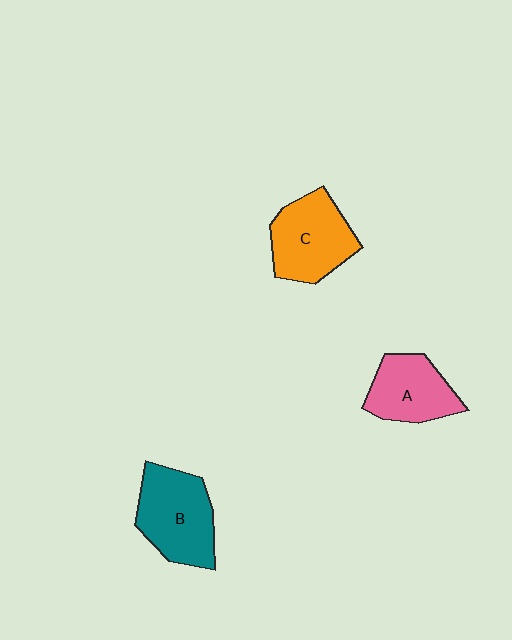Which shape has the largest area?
Shape B (teal).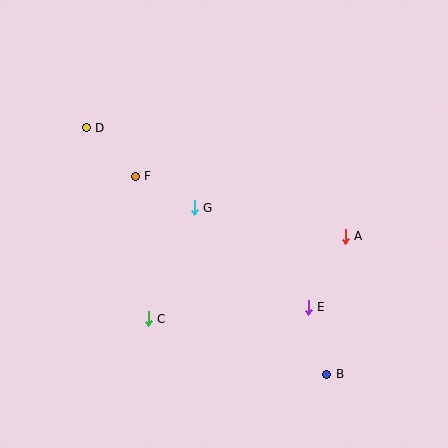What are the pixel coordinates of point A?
Point A is at (345, 236).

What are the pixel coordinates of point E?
Point E is at (308, 307).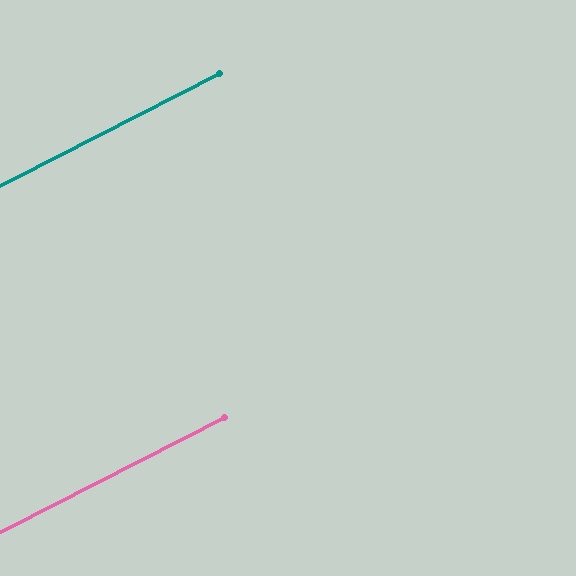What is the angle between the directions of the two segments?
Approximately 0 degrees.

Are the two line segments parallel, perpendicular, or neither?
Parallel — their directions differ by only 0.2°.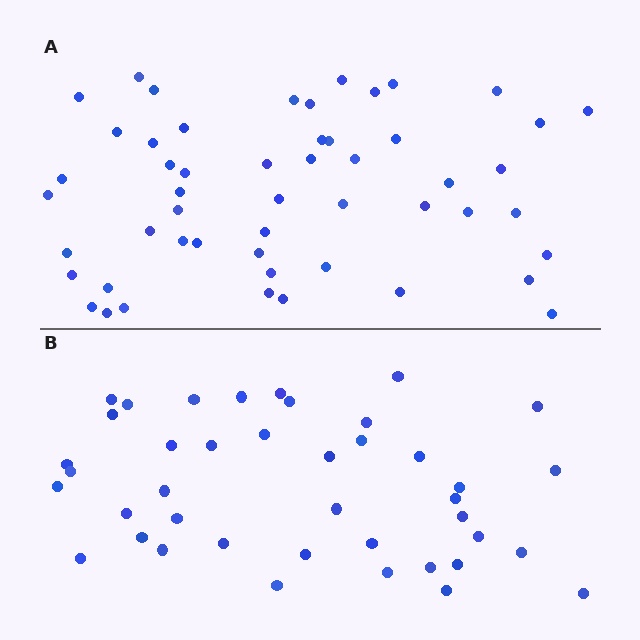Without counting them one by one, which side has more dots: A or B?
Region A (the top region) has more dots.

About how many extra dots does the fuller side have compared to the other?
Region A has roughly 12 or so more dots than region B.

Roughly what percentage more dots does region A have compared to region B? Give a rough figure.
About 25% more.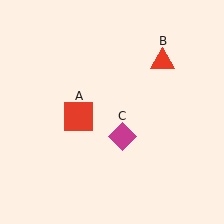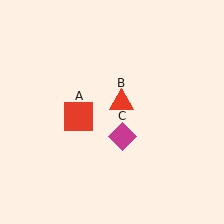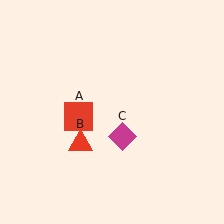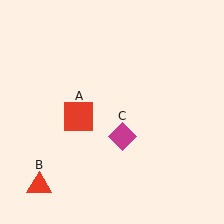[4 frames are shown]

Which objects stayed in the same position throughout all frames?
Red square (object A) and magenta diamond (object C) remained stationary.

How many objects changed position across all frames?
1 object changed position: red triangle (object B).